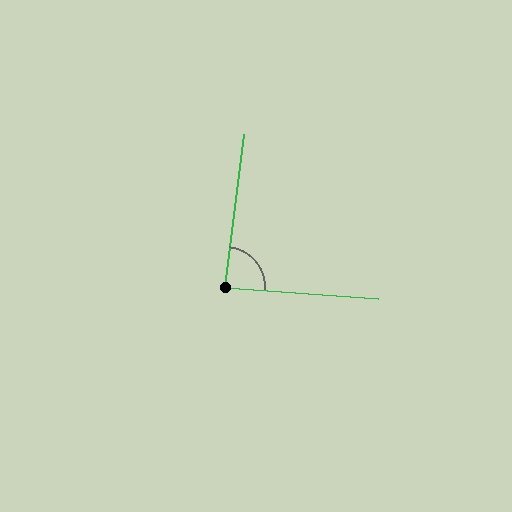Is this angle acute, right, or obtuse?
It is approximately a right angle.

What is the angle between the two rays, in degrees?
Approximately 87 degrees.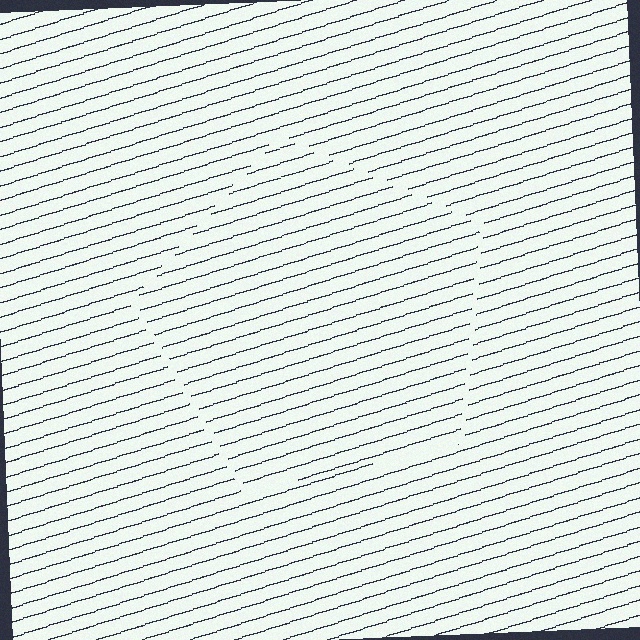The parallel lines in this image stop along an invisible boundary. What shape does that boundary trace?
An illusory pentagon. The interior of the shape contains the same grating, shifted by half a period — the contour is defined by the phase discontinuity where line-ends from the inner and outer gratings abut.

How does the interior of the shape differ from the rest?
The interior of the shape contains the same grating, shifted by half a period — the contour is defined by the phase discontinuity where line-ends from the inner and outer gratings abut.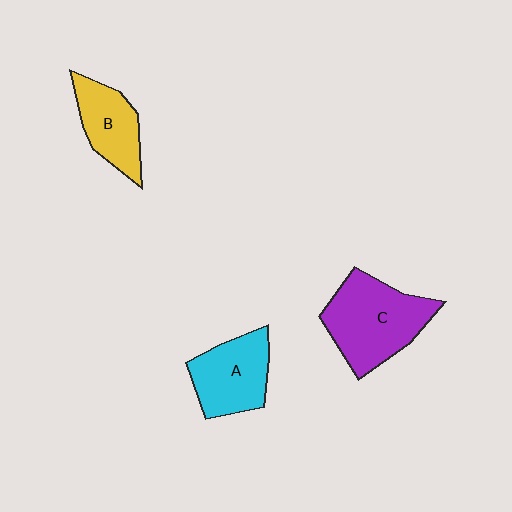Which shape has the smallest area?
Shape B (yellow).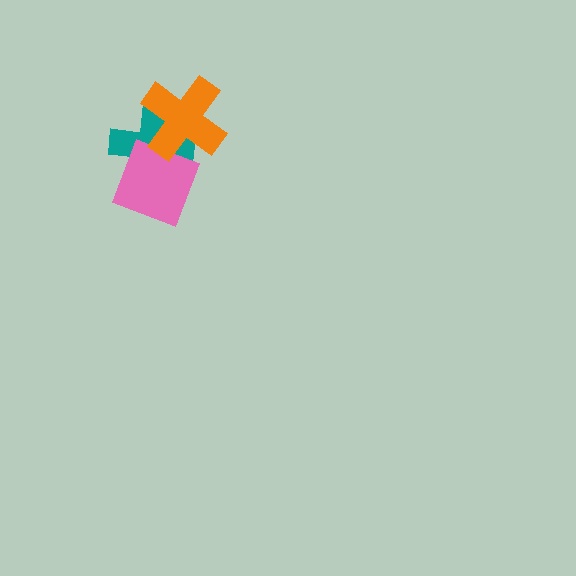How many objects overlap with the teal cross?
2 objects overlap with the teal cross.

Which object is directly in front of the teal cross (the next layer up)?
The pink square is directly in front of the teal cross.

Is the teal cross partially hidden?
Yes, it is partially covered by another shape.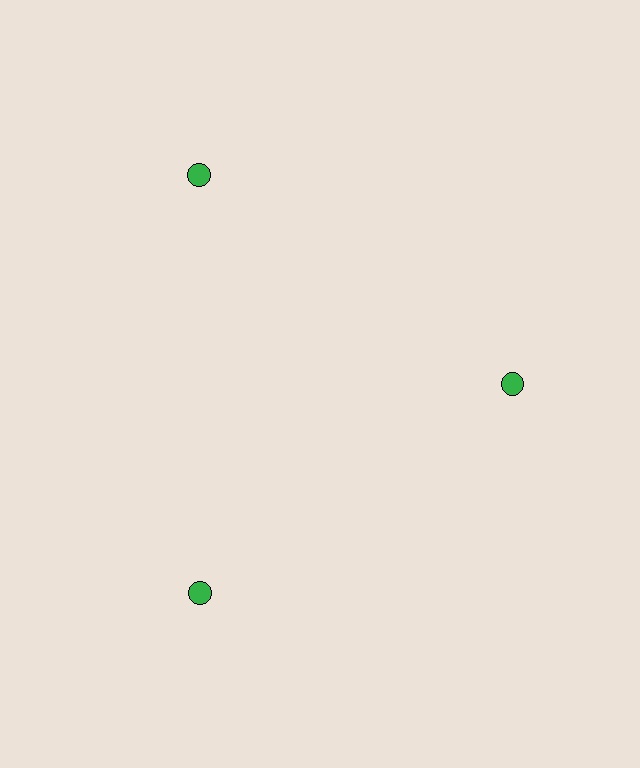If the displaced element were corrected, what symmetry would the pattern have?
It would have 3-fold rotational symmetry — the pattern would map onto itself every 120 degrees.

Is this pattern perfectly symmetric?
No. The 3 green circles are arranged in a ring, but one element near the 3 o'clock position is pulled inward toward the center, breaking the 3-fold rotational symmetry.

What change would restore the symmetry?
The symmetry would be restored by moving it outward, back onto the ring so that all 3 circles sit at equal angles and equal distance from the center.